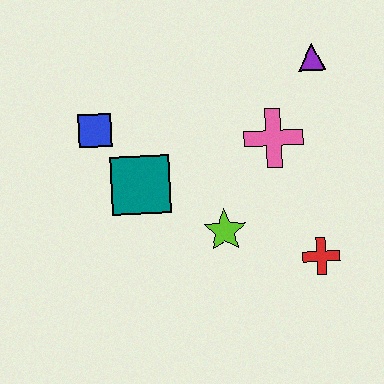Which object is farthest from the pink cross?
The blue square is farthest from the pink cross.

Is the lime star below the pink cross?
Yes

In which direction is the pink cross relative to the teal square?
The pink cross is to the right of the teal square.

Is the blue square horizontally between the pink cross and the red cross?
No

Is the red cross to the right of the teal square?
Yes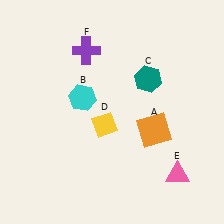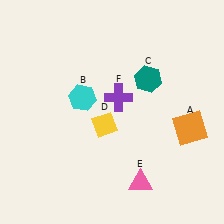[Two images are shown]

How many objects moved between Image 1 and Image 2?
3 objects moved between the two images.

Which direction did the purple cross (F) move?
The purple cross (F) moved down.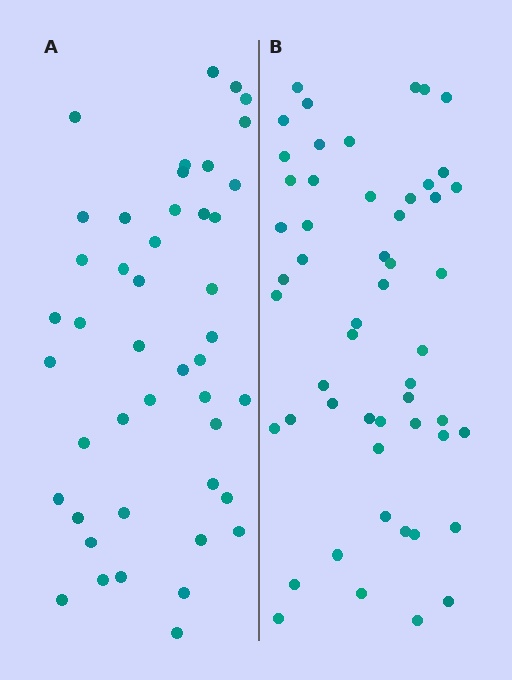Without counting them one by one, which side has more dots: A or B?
Region B (the right region) has more dots.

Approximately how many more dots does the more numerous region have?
Region B has roughly 8 or so more dots than region A.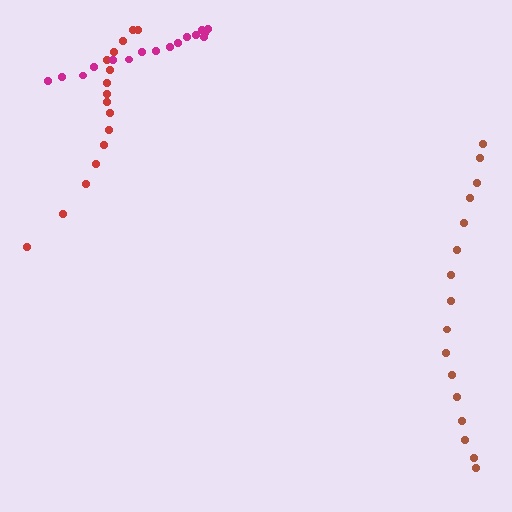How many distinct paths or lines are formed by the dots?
There are 3 distinct paths.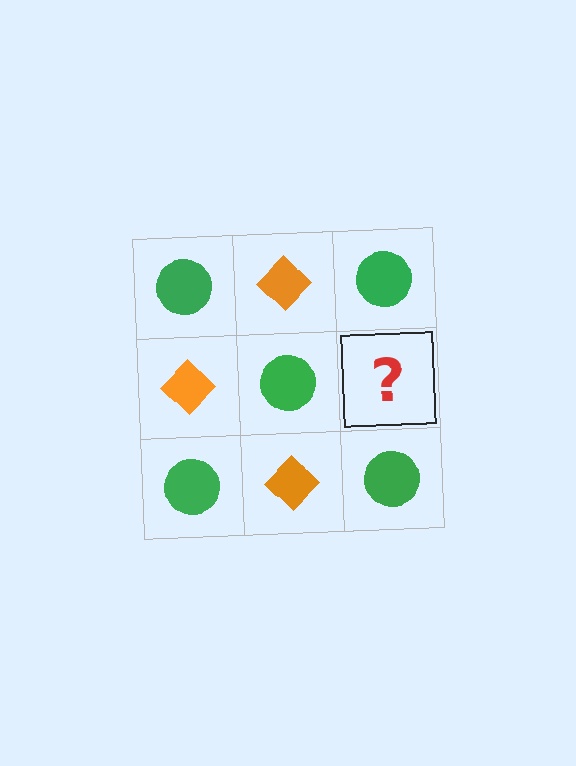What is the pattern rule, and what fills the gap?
The rule is that it alternates green circle and orange diamond in a checkerboard pattern. The gap should be filled with an orange diamond.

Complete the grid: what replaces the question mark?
The question mark should be replaced with an orange diamond.